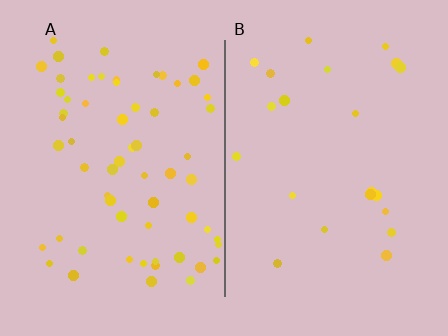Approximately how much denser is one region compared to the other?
Approximately 2.9× — region A over region B.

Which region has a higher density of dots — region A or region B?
A (the left).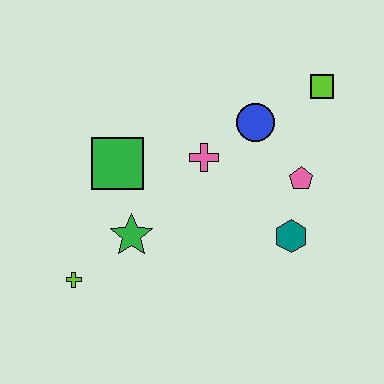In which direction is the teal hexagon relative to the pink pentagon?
The teal hexagon is below the pink pentagon.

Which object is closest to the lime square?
The blue circle is closest to the lime square.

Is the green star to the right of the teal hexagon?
No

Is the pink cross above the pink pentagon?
Yes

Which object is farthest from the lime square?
The lime cross is farthest from the lime square.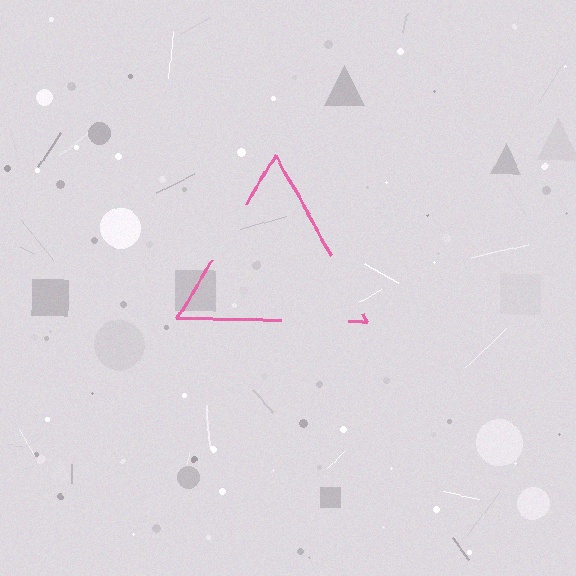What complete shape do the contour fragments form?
The contour fragments form a triangle.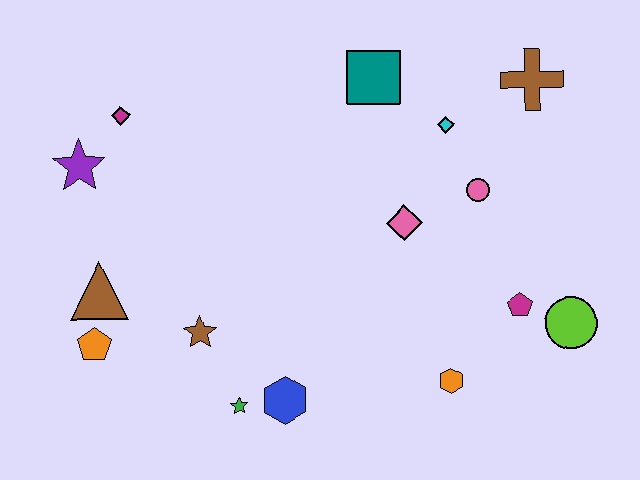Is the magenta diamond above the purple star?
Yes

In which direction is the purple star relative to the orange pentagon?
The purple star is above the orange pentagon.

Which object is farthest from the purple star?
The lime circle is farthest from the purple star.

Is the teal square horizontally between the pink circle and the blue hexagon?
Yes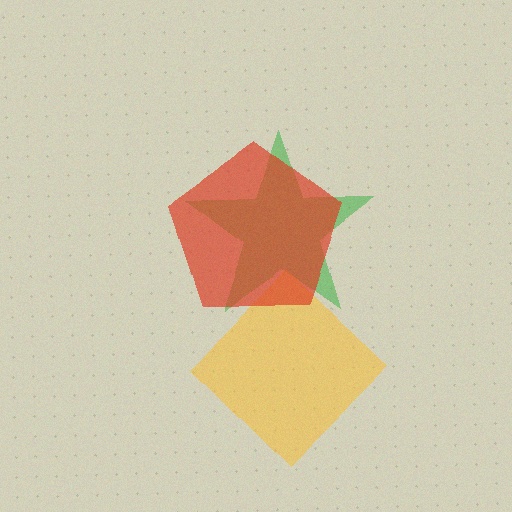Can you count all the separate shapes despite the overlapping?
Yes, there are 3 separate shapes.